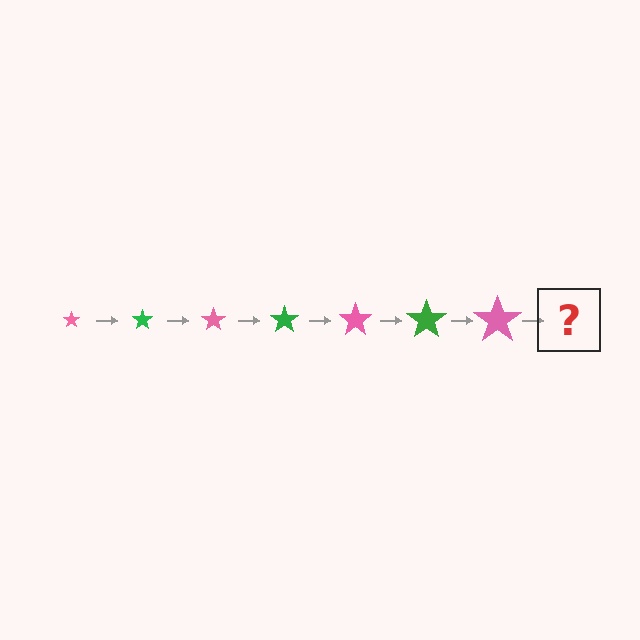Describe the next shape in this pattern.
It should be a green star, larger than the previous one.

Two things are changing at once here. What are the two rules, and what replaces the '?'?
The two rules are that the star grows larger each step and the color cycles through pink and green. The '?' should be a green star, larger than the previous one.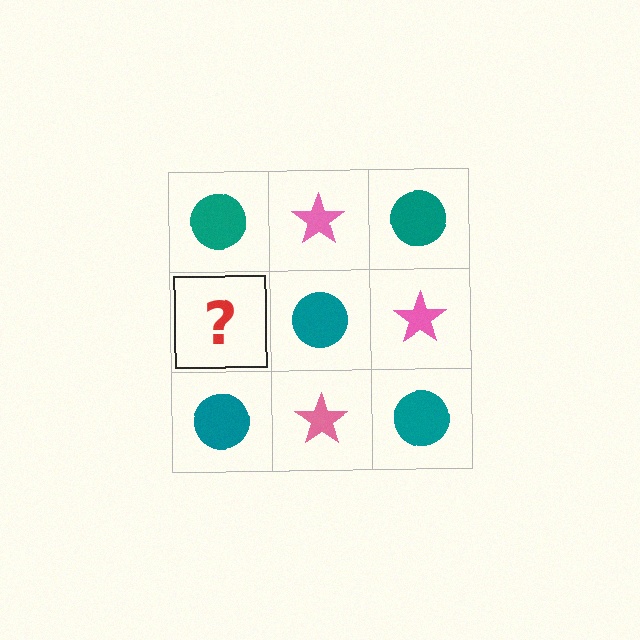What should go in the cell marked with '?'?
The missing cell should contain a pink star.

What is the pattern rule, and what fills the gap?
The rule is that it alternates teal circle and pink star in a checkerboard pattern. The gap should be filled with a pink star.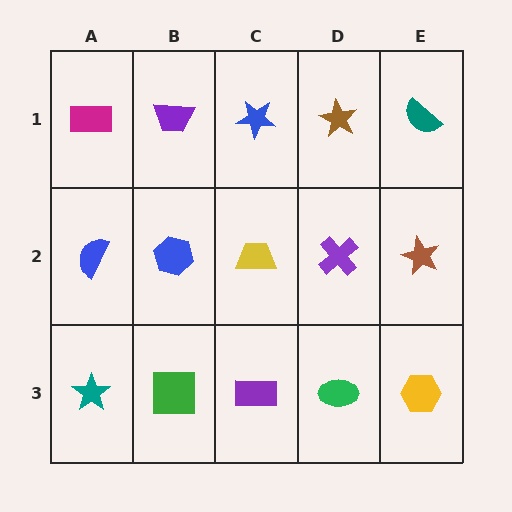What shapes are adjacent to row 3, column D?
A purple cross (row 2, column D), a purple rectangle (row 3, column C), a yellow hexagon (row 3, column E).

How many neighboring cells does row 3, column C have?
3.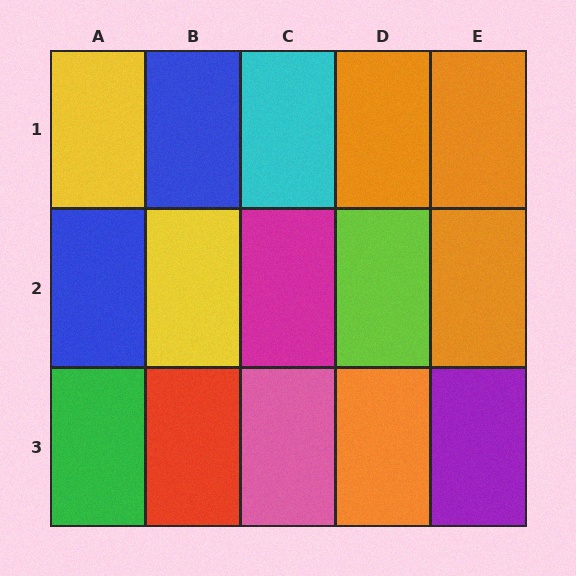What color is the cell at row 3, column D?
Orange.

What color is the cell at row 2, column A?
Blue.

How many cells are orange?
4 cells are orange.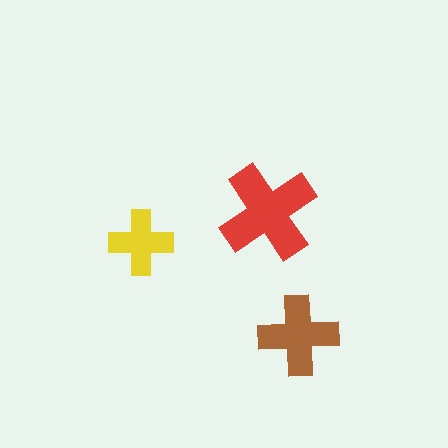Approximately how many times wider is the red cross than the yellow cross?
About 1.5 times wider.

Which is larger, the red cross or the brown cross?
The red one.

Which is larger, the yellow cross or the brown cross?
The brown one.